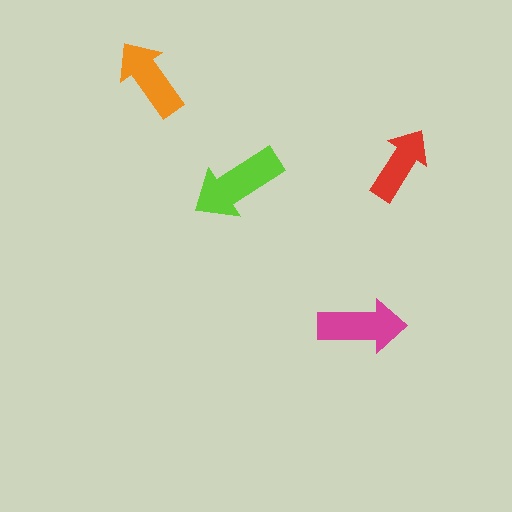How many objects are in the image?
There are 4 objects in the image.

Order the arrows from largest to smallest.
the lime one, the magenta one, the orange one, the red one.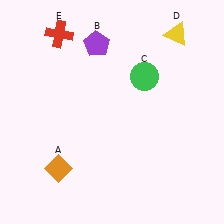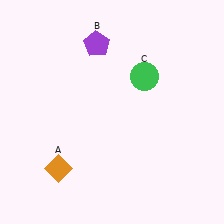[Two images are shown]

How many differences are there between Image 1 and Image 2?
There are 2 differences between the two images.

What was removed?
The yellow triangle (D), the red cross (E) were removed in Image 2.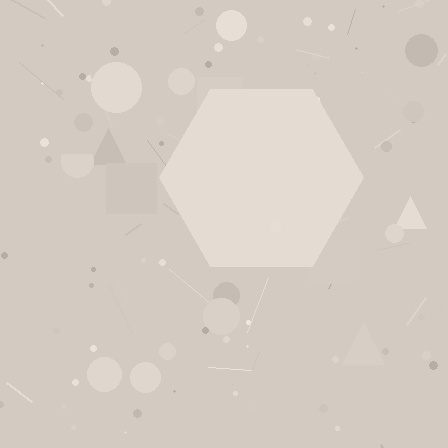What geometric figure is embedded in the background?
A hexagon is embedded in the background.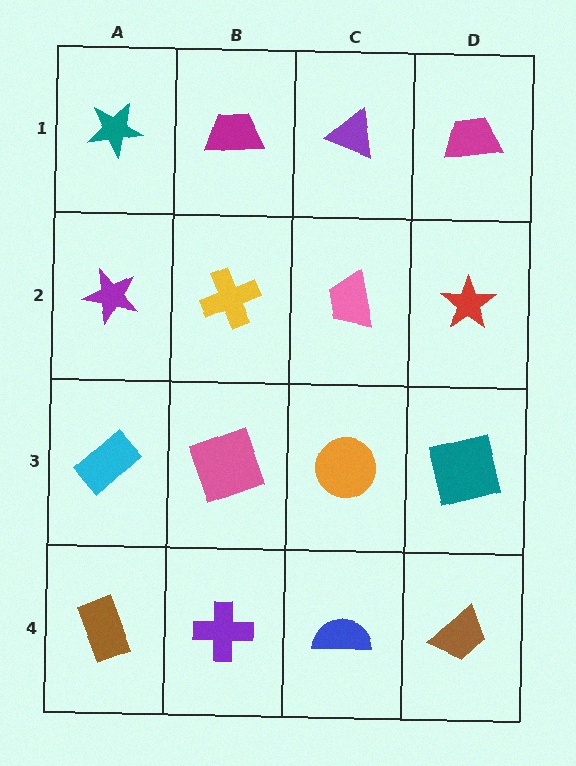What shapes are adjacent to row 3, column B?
A yellow cross (row 2, column B), a purple cross (row 4, column B), a cyan rectangle (row 3, column A), an orange circle (row 3, column C).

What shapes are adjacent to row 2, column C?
A purple triangle (row 1, column C), an orange circle (row 3, column C), a yellow cross (row 2, column B), a red star (row 2, column D).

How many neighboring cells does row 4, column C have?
3.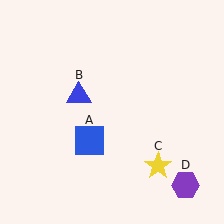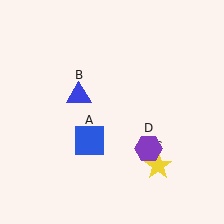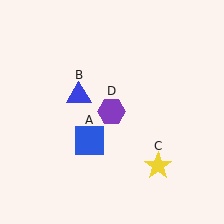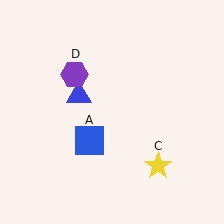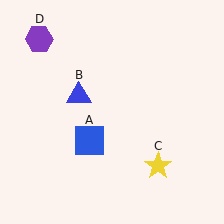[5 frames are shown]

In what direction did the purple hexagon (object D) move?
The purple hexagon (object D) moved up and to the left.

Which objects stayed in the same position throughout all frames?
Blue square (object A) and blue triangle (object B) and yellow star (object C) remained stationary.